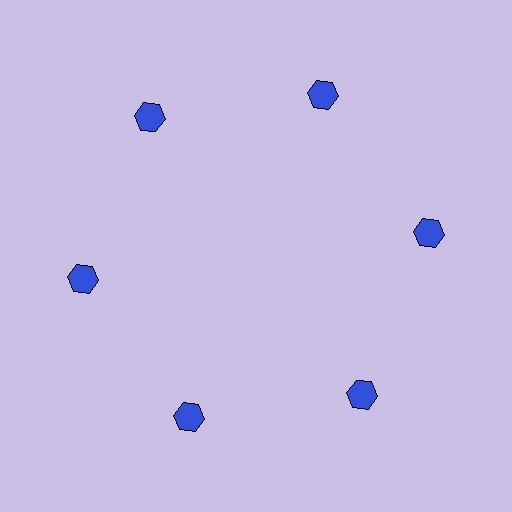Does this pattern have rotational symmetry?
Yes, this pattern has 6-fold rotational symmetry. It looks the same after rotating 60 degrees around the center.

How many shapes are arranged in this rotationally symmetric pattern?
There are 6 shapes, arranged in 6 groups of 1.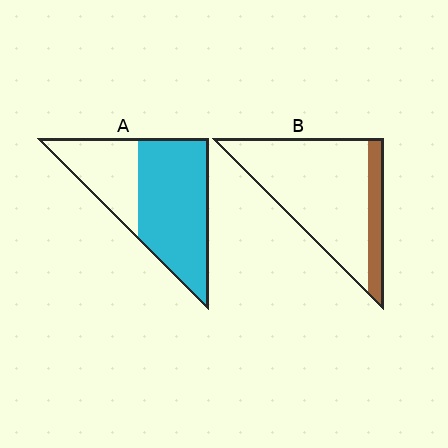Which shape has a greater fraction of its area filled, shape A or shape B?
Shape A.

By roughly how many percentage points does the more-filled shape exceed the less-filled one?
By roughly 50 percentage points (A over B).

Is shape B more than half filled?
No.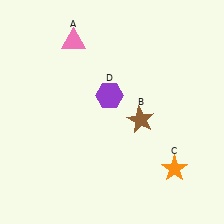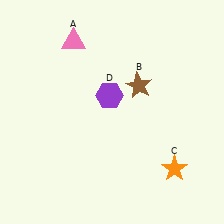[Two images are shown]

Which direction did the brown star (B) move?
The brown star (B) moved up.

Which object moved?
The brown star (B) moved up.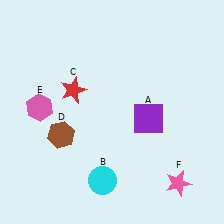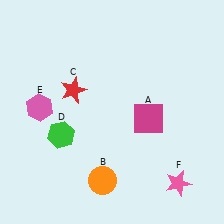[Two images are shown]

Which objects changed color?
A changed from purple to magenta. B changed from cyan to orange. D changed from brown to green.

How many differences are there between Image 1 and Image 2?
There are 3 differences between the two images.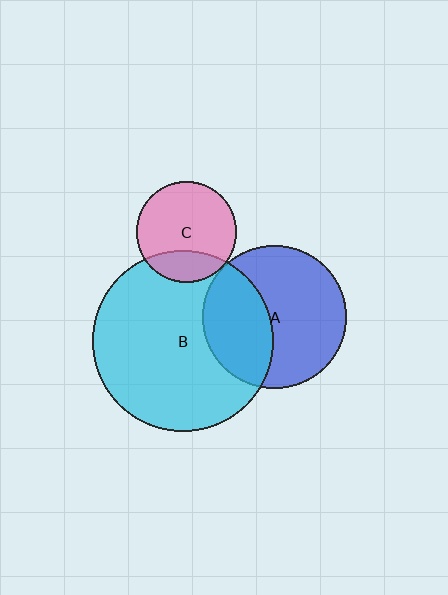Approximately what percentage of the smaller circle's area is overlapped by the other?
Approximately 25%.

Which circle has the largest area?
Circle B (cyan).